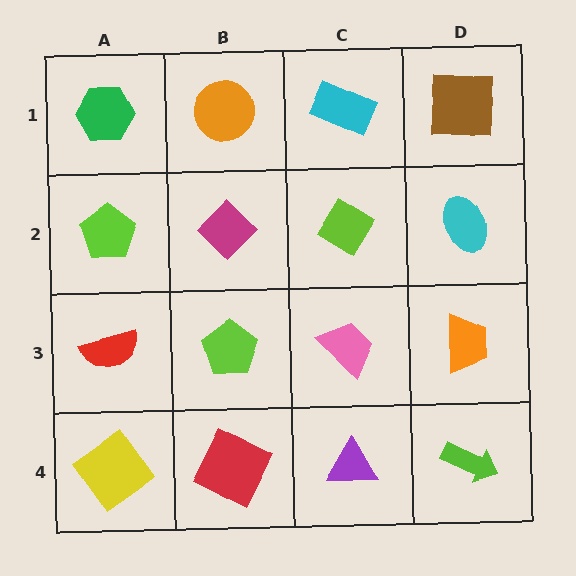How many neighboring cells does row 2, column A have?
3.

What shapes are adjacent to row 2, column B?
An orange circle (row 1, column B), a lime pentagon (row 3, column B), a lime pentagon (row 2, column A), a lime diamond (row 2, column C).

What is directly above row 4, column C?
A pink trapezoid.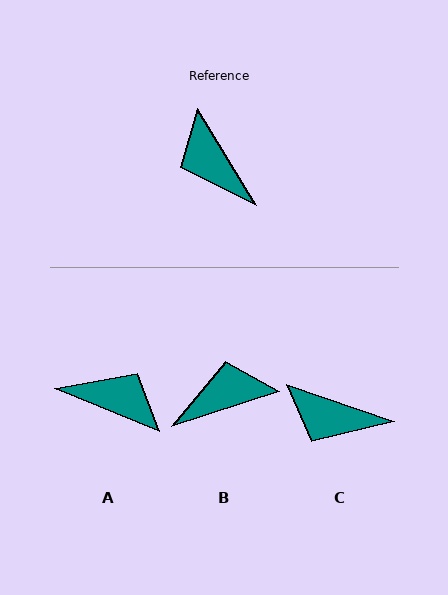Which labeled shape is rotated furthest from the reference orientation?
A, about 143 degrees away.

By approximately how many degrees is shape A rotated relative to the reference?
Approximately 143 degrees clockwise.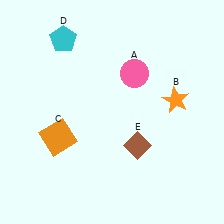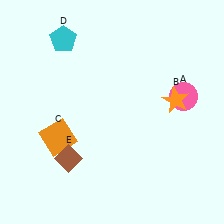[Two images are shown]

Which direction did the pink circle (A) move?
The pink circle (A) moved right.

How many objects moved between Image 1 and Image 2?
2 objects moved between the two images.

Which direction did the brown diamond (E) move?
The brown diamond (E) moved left.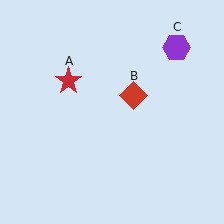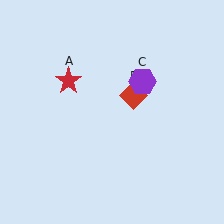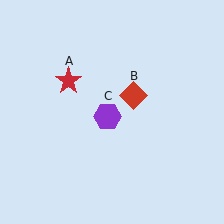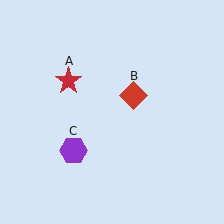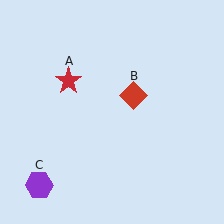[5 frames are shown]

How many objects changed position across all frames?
1 object changed position: purple hexagon (object C).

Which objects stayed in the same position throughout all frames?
Red star (object A) and red diamond (object B) remained stationary.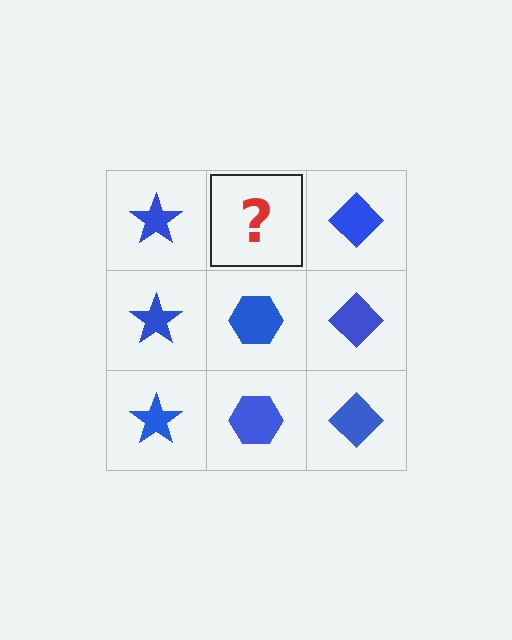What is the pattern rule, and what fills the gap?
The rule is that each column has a consistent shape. The gap should be filled with a blue hexagon.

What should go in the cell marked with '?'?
The missing cell should contain a blue hexagon.